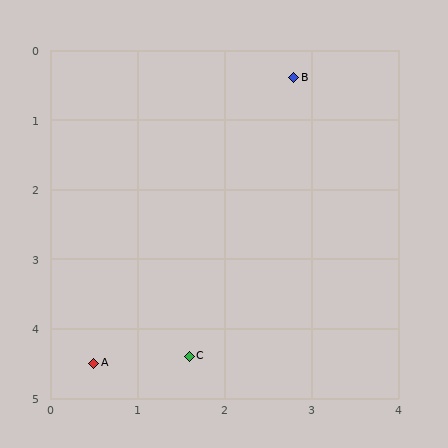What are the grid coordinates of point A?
Point A is at approximately (0.5, 4.5).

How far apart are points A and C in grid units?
Points A and C are about 1.1 grid units apart.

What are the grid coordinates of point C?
Point C is at approximately (1.6, 4.4).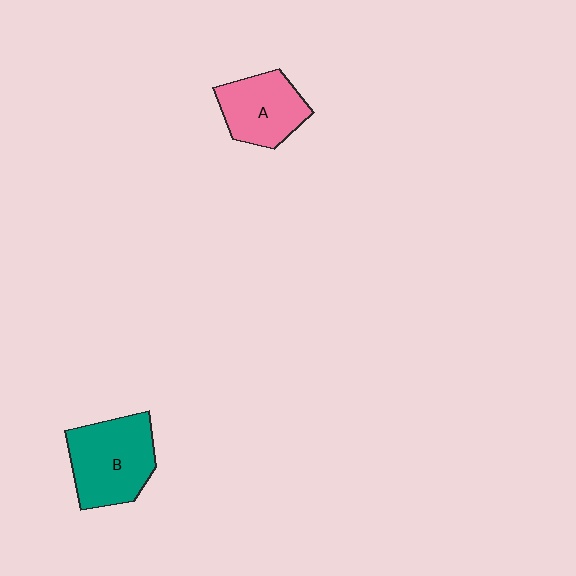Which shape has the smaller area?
Shape A (pink).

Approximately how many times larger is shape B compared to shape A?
Approximately 1.3 times.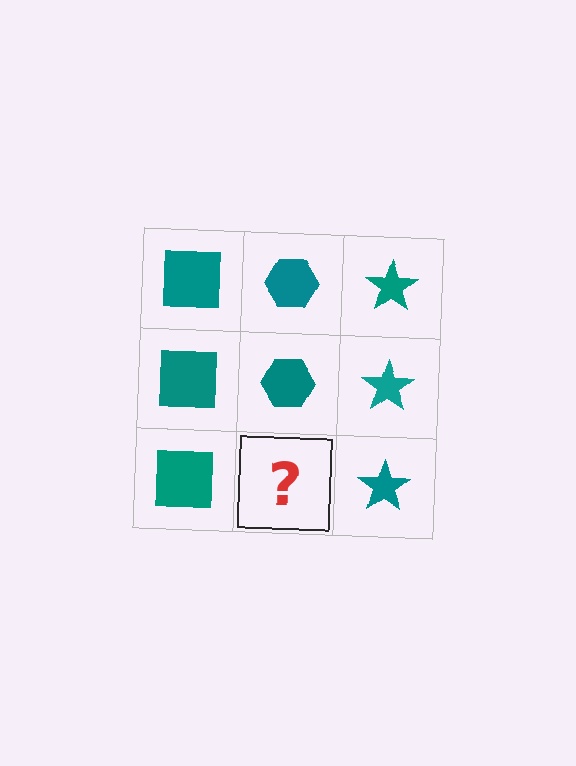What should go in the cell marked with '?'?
The missing cell should contain a teal hexagon.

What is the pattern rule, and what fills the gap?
The rule is that each column has a consistent shape. The gap should be filled with a teal hexagon.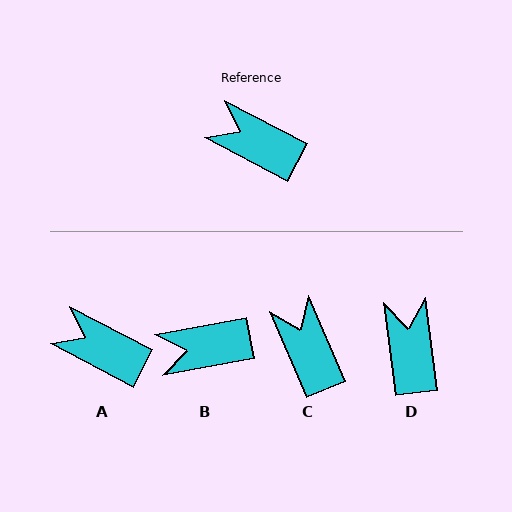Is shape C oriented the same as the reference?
No, it is off by about 39 degrees.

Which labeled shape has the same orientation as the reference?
A.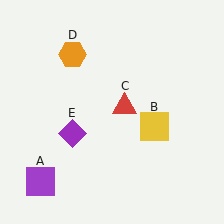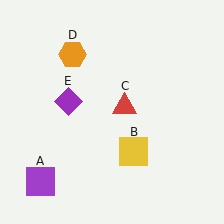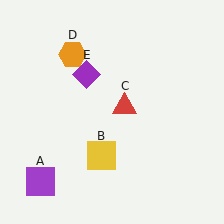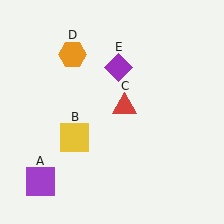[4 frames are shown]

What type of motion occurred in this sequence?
The yellow square (object B), purple diamond (object E) rotated clockwise around the center of the scene.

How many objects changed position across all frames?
2 objects changed position: yellow square (object B), purple diamond (object E).